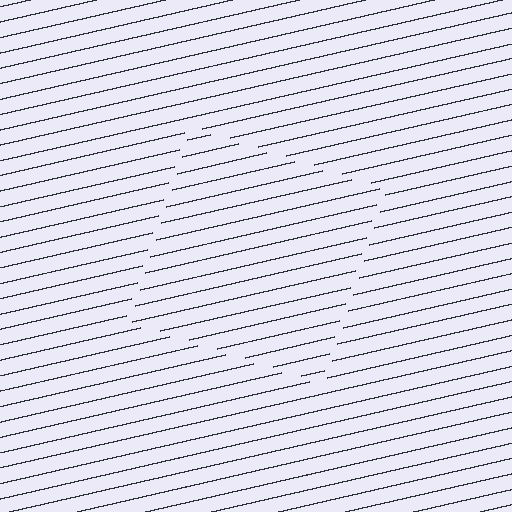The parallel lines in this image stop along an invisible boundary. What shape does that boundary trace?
An illusory square. The interior of the shape contains the same grating, shifted by half a period — the contour is defined by the phase discontinuity where line-ends from the inner and outer gratings abut.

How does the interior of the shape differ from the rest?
The interior of the shape contains the same grating, shifted by half a period — the contour is defined by the phase discontinuity where line-ends from the inner and outer gratings abut.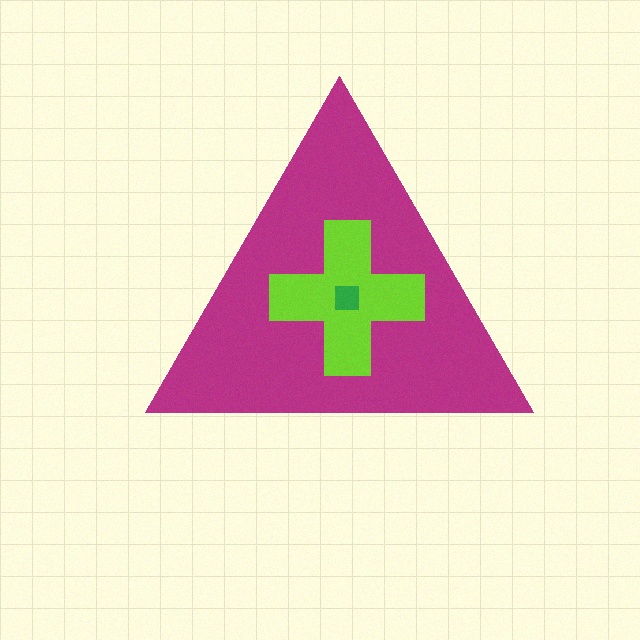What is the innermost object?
The green square.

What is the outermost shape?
The magenta triangle.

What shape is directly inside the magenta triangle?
The lime cross.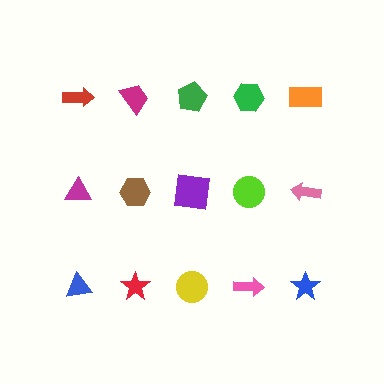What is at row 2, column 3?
A purple square.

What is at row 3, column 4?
A pink arrow.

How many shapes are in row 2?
5 shapes.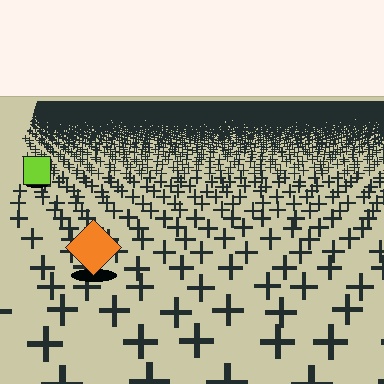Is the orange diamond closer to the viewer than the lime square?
Yes. The orange diamond is closer — you can tell from the texture gradient: the ground texture is coarser near it.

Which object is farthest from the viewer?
The lime square is farthest from the viewer. It appears smaller and the ground texture around it is denser.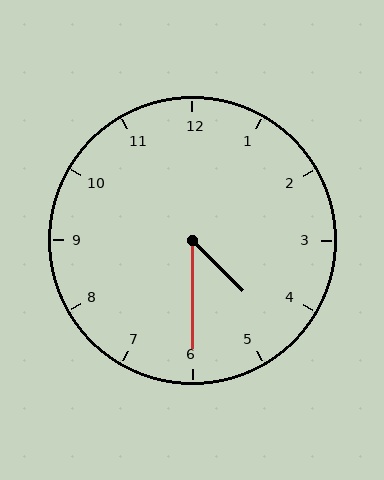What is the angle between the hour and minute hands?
Approximately 45 degrees.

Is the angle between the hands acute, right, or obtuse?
It is acute.